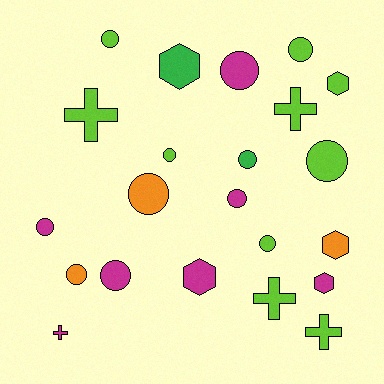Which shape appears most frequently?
Circle, with 12 objects.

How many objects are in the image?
There are 22 objects.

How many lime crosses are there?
There are 4 lime crosses.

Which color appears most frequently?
Lime, with 10 objects.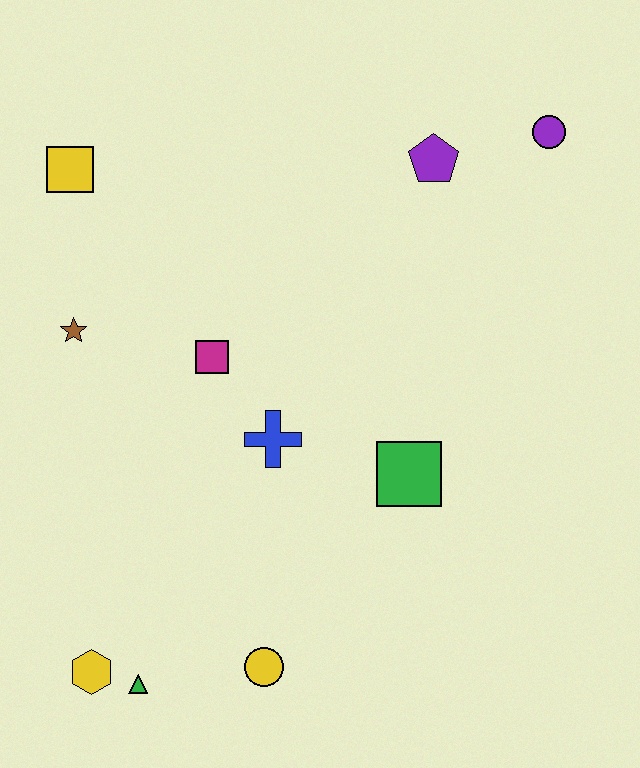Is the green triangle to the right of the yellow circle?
No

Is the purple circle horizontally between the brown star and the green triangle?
No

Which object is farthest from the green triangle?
The purple circle is farthest from the green triangle.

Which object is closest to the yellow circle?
The green triangle is closest to the yellow circle.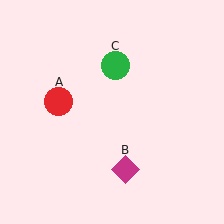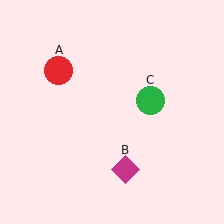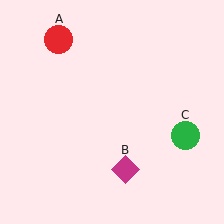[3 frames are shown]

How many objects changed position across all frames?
2 objects changed position: red circle (object A), green circle (object C).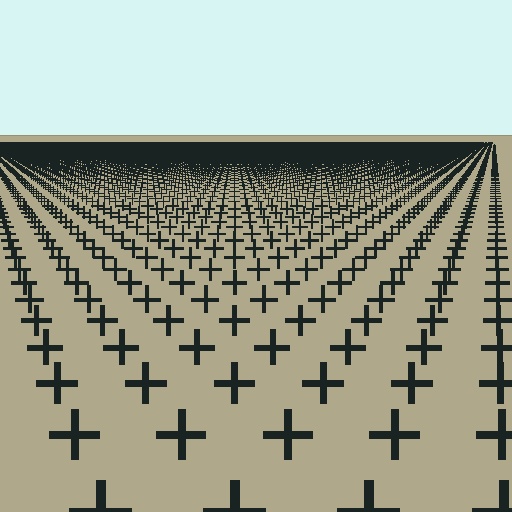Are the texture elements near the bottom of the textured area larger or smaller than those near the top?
Larger. Near the bottom, elements are closer to the viewer and appear at a bigger on-screen size.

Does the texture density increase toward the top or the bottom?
Density increases toward the top.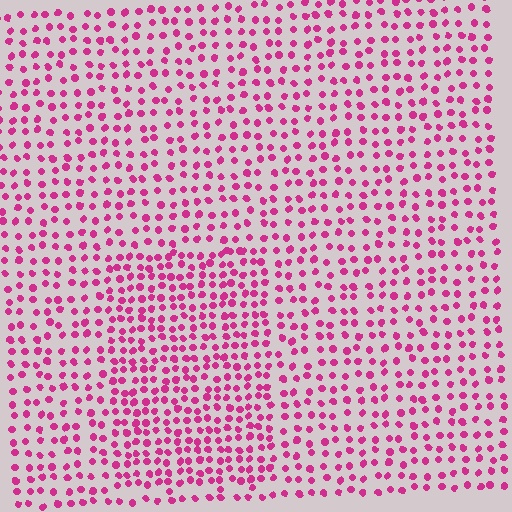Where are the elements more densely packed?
The elements are more densely packed inside the rectangle boundary.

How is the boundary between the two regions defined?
The boundary is defined by a change in element density (approximately 1.6x ratio). All elements are the same color, size, and shape.